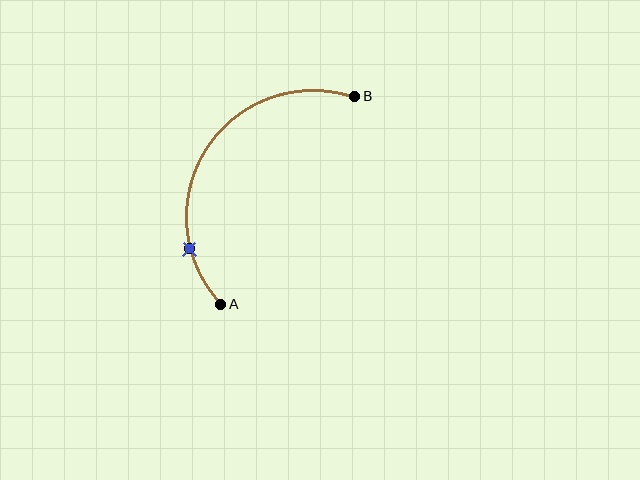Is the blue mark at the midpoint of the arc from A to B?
No. The blue mark lies on the arc but is closer to endpoint A. The arc midpoint would be at the point on the curve equidistant along the arc from both A and B.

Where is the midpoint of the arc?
The arc midpoint is the point on the curve farthest from the straight line joining A and B. It sits to the left of that line.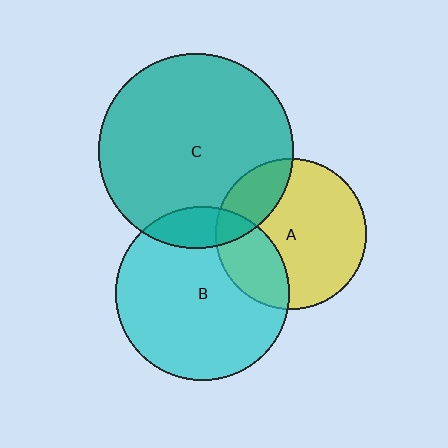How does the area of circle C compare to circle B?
Approximately 1.3 times.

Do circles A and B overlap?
Yes.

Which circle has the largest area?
Circle C (teal).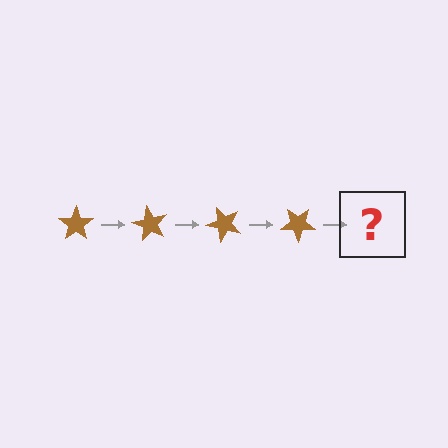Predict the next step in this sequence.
The next step is a brown star rotated 240 degrees.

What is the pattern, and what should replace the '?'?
The pattern is that the star rotates 60 degrees each step. The '?' should be a brown star rotated 240 degrees.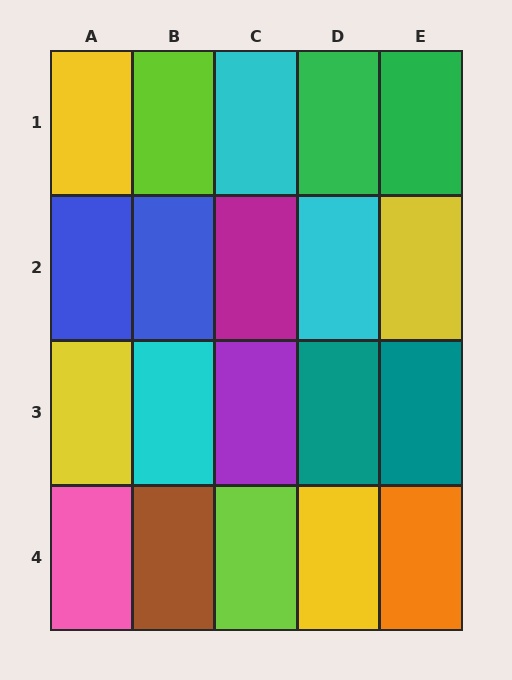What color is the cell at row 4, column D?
Yellow.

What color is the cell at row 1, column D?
Green.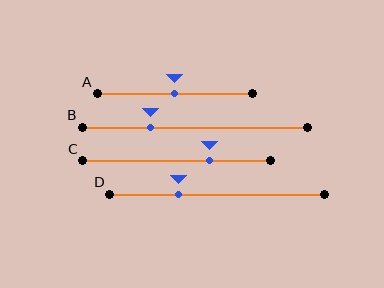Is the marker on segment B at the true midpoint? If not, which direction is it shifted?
No, the marker on segment B is shifted to the left by about 20% of the segment length.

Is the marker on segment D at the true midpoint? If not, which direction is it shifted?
No, the marker on segment D is shifted to the left by about 18% of the segment length.